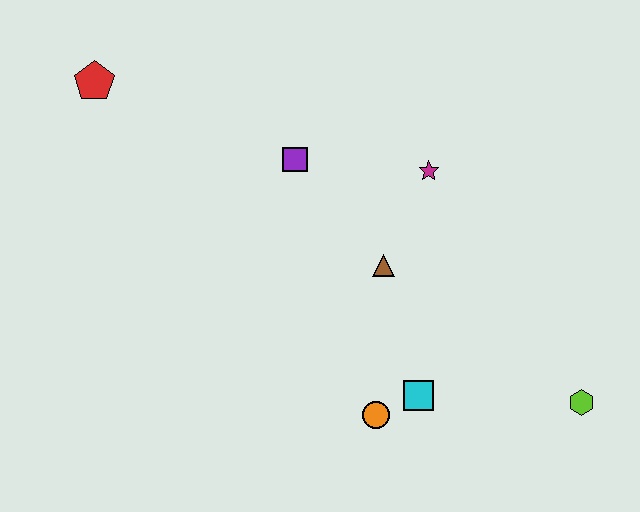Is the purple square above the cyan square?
Yes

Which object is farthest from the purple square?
The lime hexagon is farthest from the purple square.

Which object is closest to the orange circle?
The cyan square is closest to the orange circle.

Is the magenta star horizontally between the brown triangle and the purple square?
No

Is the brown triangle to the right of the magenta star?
No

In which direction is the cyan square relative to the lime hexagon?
The cyan square is to the left of the lime hexagon.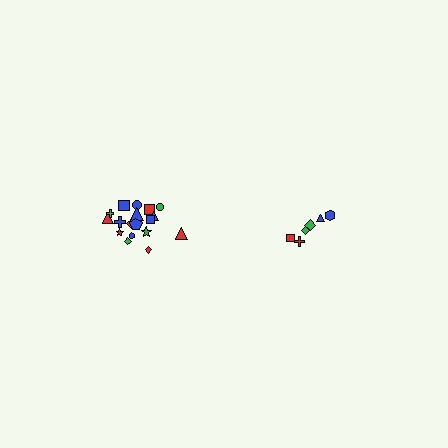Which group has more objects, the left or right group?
The left group.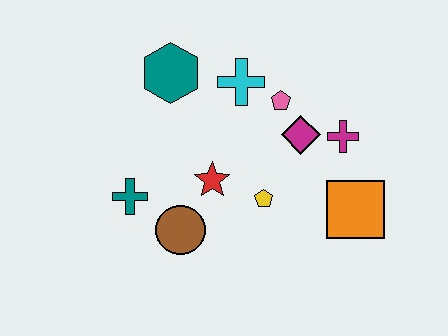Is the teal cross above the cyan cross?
No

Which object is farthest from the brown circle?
The magenta cross is farthest from the brown circle.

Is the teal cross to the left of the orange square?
Yes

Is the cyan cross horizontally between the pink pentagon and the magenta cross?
No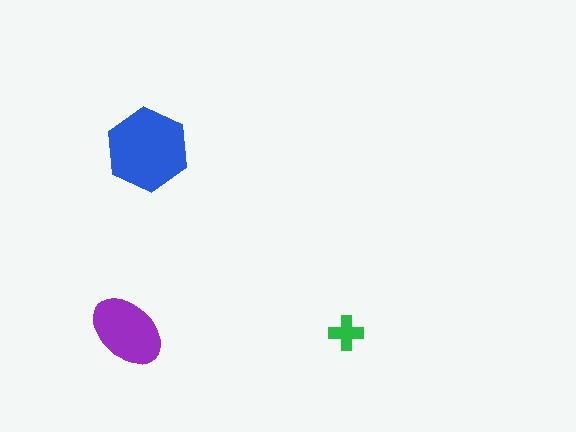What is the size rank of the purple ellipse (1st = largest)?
2nd.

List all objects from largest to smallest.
The blue hexagon, the purple ellipse, the green cross.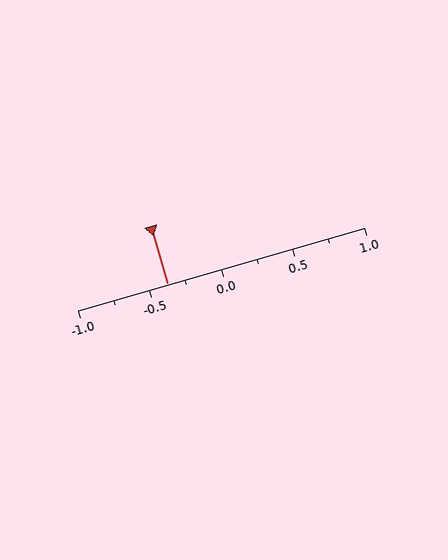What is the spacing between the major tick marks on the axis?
The major ticks are spaced 0.5 apart.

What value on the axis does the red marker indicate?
The marker indicates approximately -0.38.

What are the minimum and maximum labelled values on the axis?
The axis runs from -1.0 to 1.0.